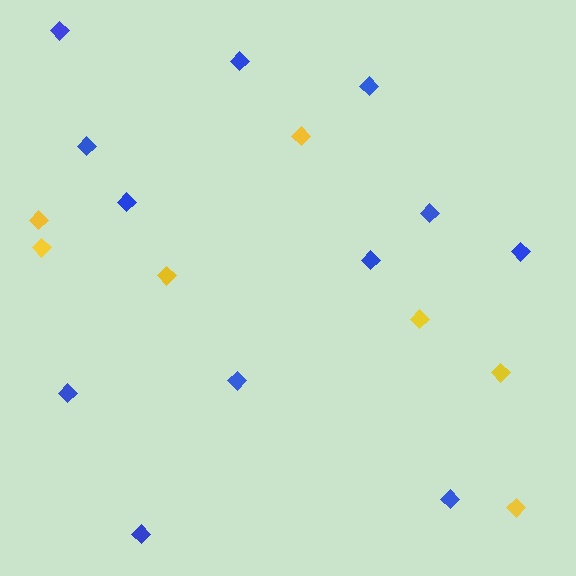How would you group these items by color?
There are 2 groups: one group of yellow diamonds (7) and one group of blue diamonds (12).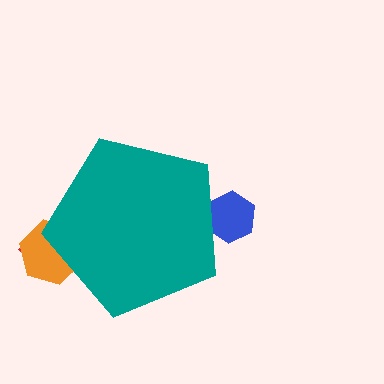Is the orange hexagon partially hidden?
Yes, the orange hexagon is partially hidden behind the teal pentagon.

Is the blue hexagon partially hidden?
Yes, the blue hexagon is partially hidden behind the teal pentagon.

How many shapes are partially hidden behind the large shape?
3 shapes are partially hidden.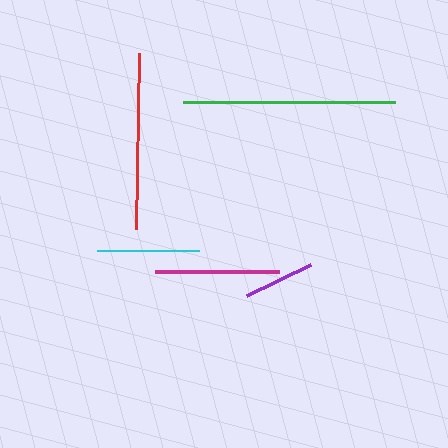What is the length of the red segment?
The red segment is approximately 176 pixels long.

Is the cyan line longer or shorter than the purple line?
The cyan line is longer than the purple line.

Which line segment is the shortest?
The purple line is the shortest at approximately 71 pixels.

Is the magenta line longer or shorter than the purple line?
The magenta line is longer than the purple line.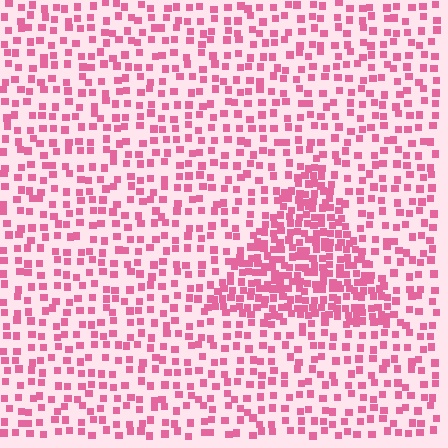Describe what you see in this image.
The image contains small pink elements arranged at two different densities. A triangle-shaped region is visible where the elements are more densely packed than the surrounding area.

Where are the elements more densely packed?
The elements are more densely packed inside the triangle boundary.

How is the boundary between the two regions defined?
The boundary is defined by a change in element density (approximately 2.2x ratio). All elements are the same color, size, and shape.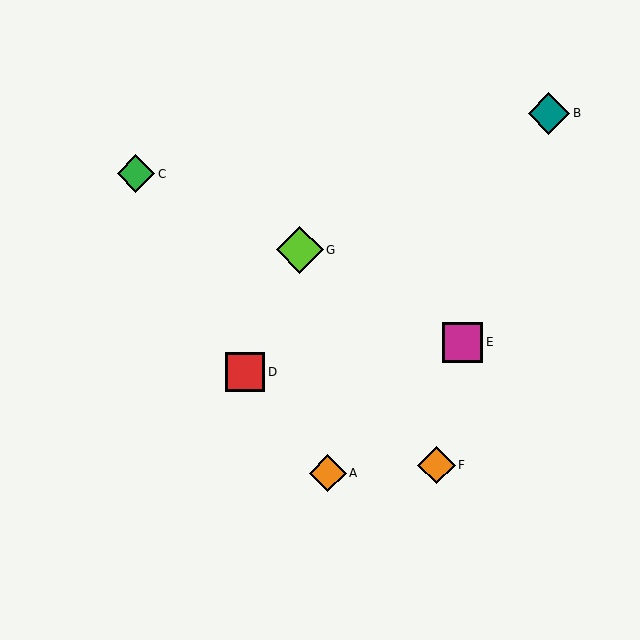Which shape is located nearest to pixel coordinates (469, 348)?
The magenta square (labeled E) at (462, 342) is nearest to that location.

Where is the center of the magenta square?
The center of the magenta square is at (462, 342).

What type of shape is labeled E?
Shape E is a magenta square.